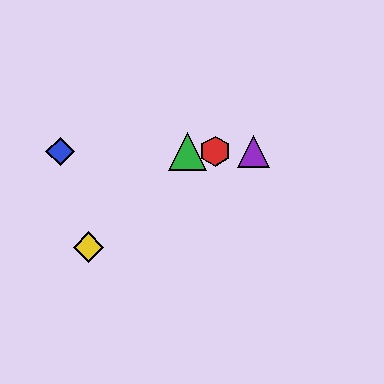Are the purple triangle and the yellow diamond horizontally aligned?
No, the purple triangle is at y≈151 and the yellow diamond is at y≈247.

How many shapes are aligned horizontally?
4 shapes (the red hexagon, the blue diamond, the green triangle, the purple triangle) are aligned horizontally.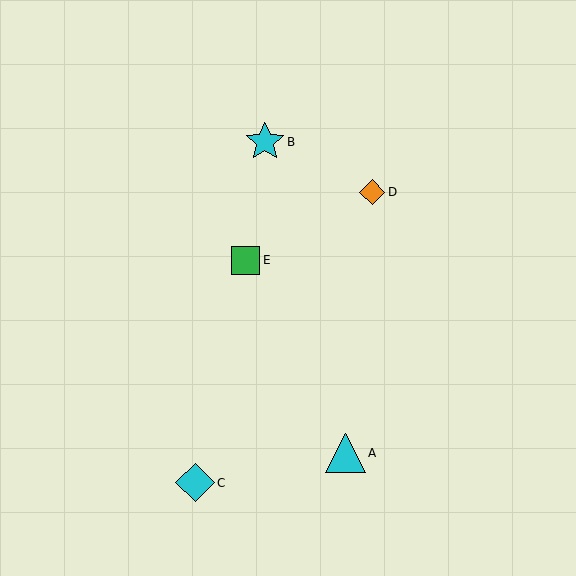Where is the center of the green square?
The center of the green square is at (246, 260).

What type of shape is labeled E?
Shape E is a green square.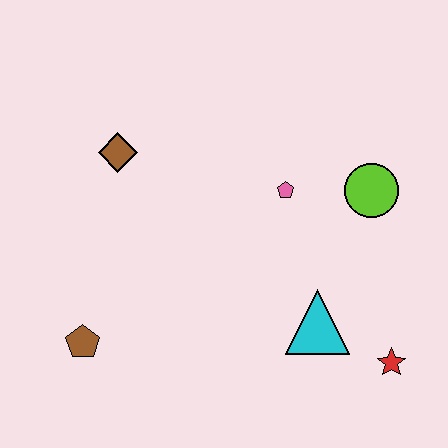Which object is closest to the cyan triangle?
The red star is closest to the cyan triangle.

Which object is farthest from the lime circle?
The brown pentagon is farthest from the lime circle.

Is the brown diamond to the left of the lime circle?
Yes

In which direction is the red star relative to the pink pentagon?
The red star is below the pink pentagon.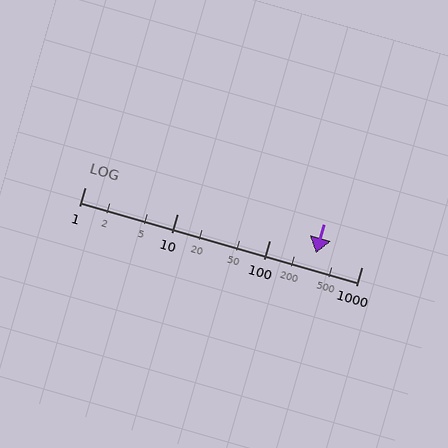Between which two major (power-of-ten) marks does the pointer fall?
The pointer is between 100 and 1000.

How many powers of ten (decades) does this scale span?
The scale spans 3 decades, from 1 to 1000.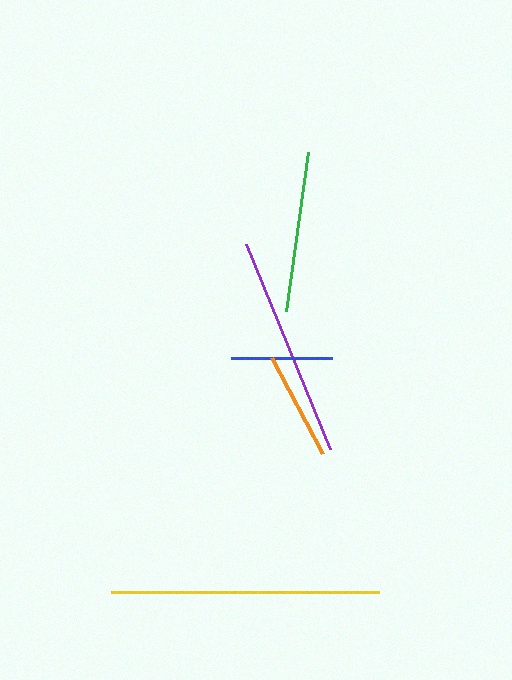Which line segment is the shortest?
The blue line is the shortest at approximately 101 pixels.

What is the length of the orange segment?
The orange segment is approximately 108 pixels long.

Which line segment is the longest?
The yellow line is the longest at approximately 268 pixels.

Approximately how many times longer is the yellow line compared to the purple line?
The yellow line is approximately 1.2 times the length of the purple line.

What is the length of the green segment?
The green segment is approximately 161 pixels long.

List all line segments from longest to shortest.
From longest to shortest: yellow, purple, green, orange, blue.